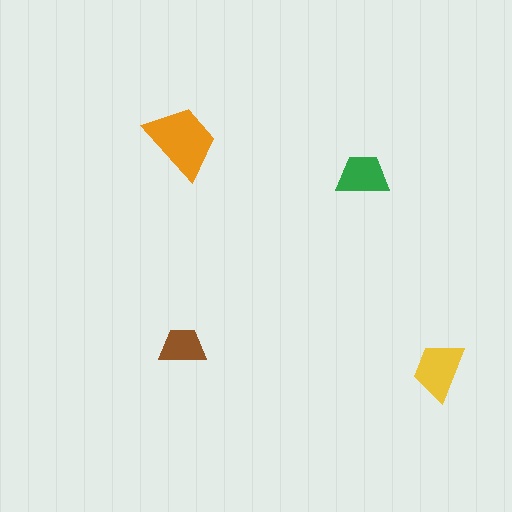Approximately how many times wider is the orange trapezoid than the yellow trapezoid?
About 1.5 times wider.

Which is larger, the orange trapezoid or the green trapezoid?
The orange one.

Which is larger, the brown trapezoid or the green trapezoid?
The green one.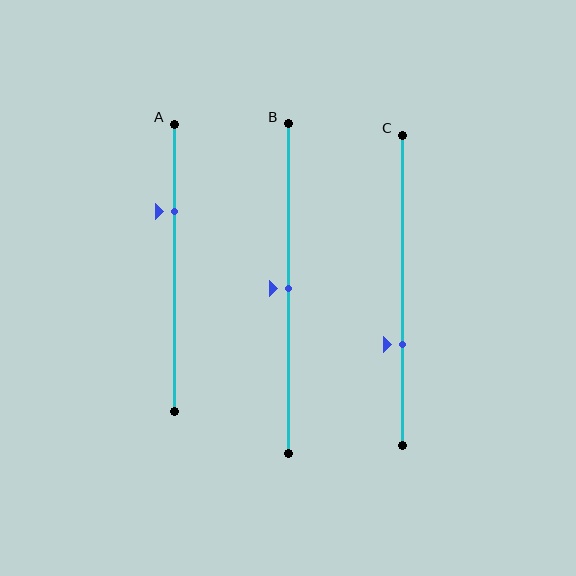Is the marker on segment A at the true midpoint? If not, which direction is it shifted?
No, the marker on segment A is shifted upward by about 20% of the segment length.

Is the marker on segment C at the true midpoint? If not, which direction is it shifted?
No, the marker on segment C is shifted downward by about 17% of the segment length.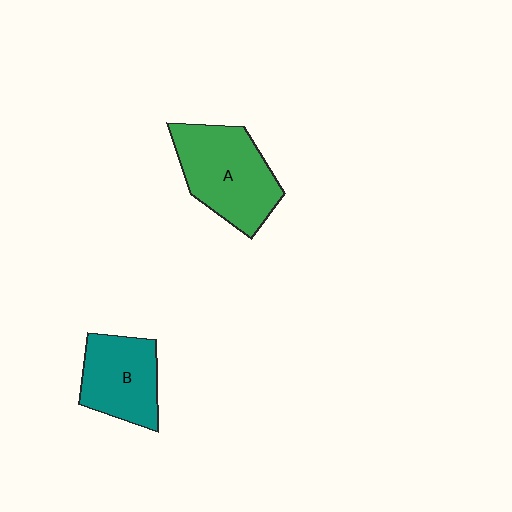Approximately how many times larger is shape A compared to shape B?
Approximately 1.3 times.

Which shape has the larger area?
Shape A (green).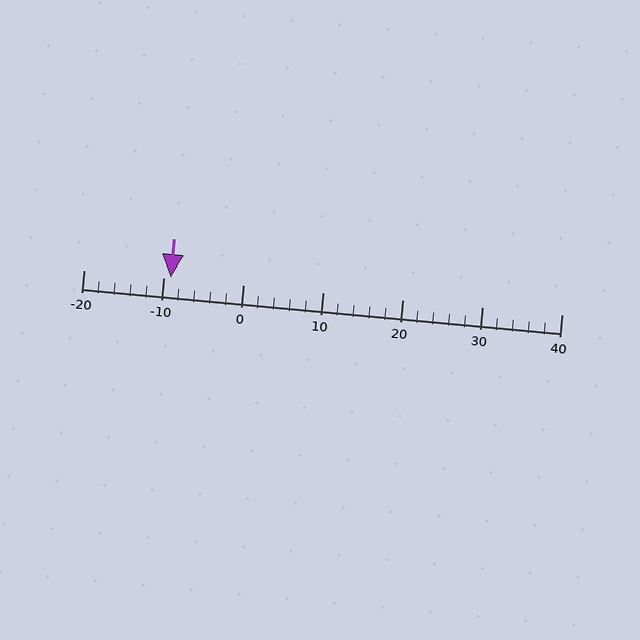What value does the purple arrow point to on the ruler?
The purple arrow points to approximately -9.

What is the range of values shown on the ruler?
The ruler shows values from -20 to 40.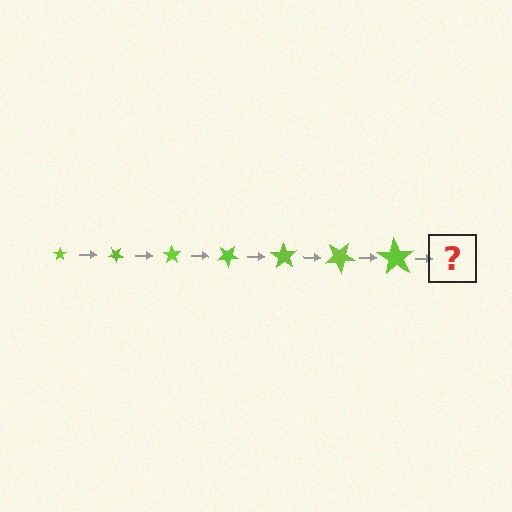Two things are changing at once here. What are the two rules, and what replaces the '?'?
The two rules are that the star grows larger each step and it rotates 35 degrees each step. The '?' should be a star, larger than the previous one and rotated 245 degrees from the start.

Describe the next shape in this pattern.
It should be a star, larger than the previous one and rotated 245 degrees from the start.